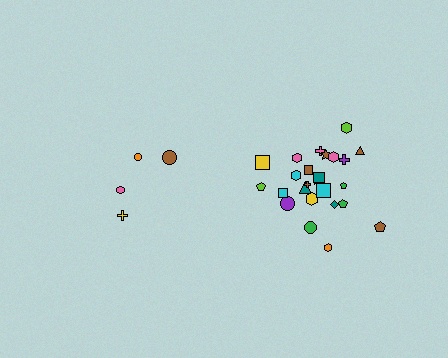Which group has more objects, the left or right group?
The right group.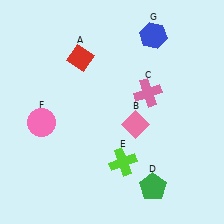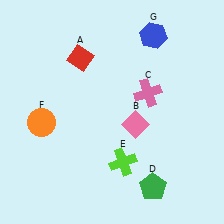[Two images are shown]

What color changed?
The circle (F) changed from pink in Image 1 to orange in Image 2.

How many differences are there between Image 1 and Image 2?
There is 1 difference between the two images.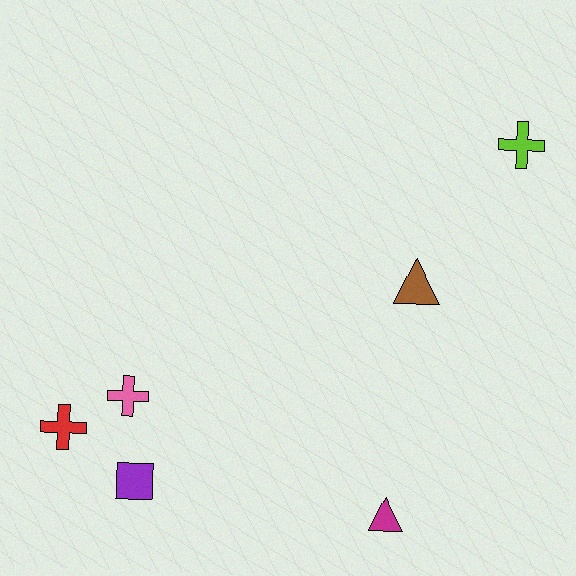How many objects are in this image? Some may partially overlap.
There are 6 objects.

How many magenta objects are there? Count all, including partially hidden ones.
There is 1 magenta object.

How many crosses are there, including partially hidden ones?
There are 3 crosses.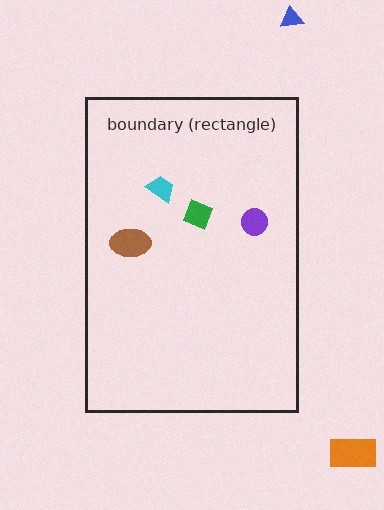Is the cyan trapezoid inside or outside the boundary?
Inside.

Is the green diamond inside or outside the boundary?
Inside.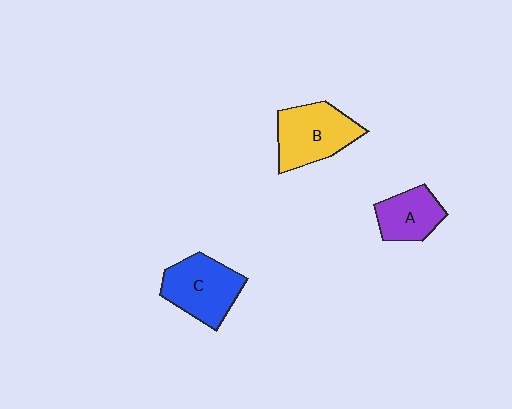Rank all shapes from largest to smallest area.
From largest to smallest: B (yellow), C (blue), A (purple).